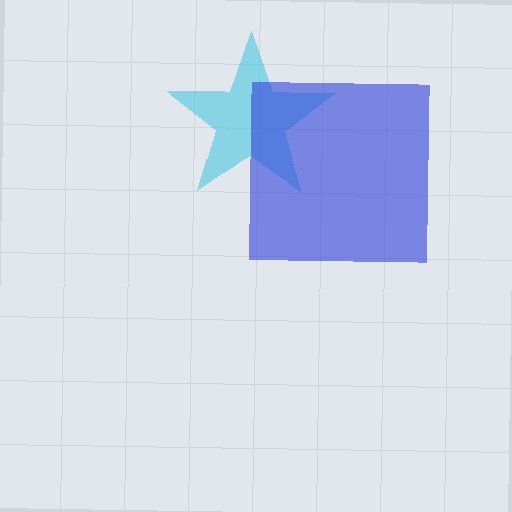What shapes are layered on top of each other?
The layered shapes are: a cyan star, a blue square.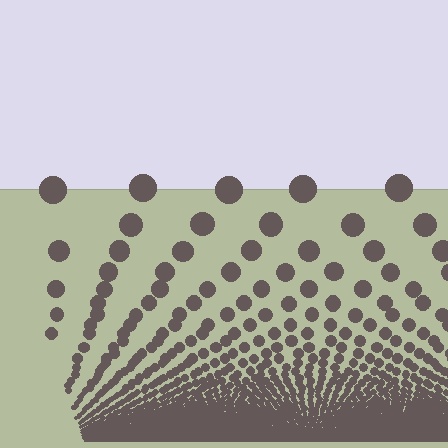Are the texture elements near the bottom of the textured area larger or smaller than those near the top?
Smaller. The gradient is inverted — elements near the bottom are smaller and denser.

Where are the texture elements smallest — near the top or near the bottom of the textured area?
Near the bottom.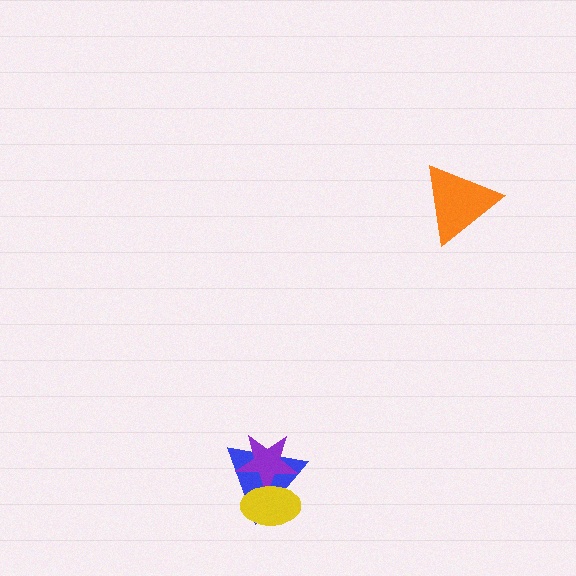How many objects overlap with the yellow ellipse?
2 objects overlap with the yellow ellipse.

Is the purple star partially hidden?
Yes, it is partially covered by another shape.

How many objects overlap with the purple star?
2 objects overlap with the purple star.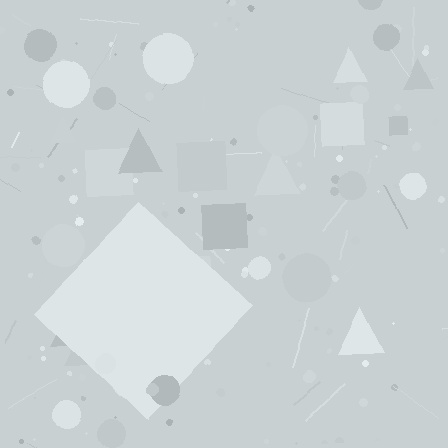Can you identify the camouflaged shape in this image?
The camouflaged shape is a diamond.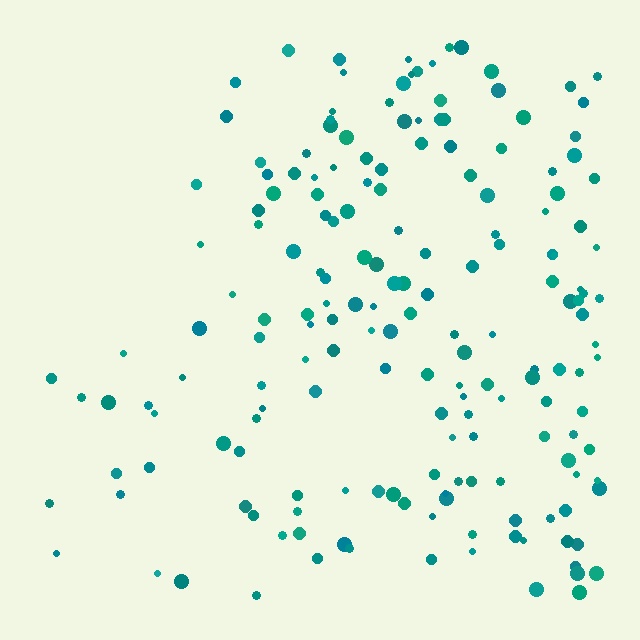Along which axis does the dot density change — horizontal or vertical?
Horizontal.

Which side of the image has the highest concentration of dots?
The right.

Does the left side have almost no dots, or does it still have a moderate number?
Still a moderate number, just noticeably fewer than the right.